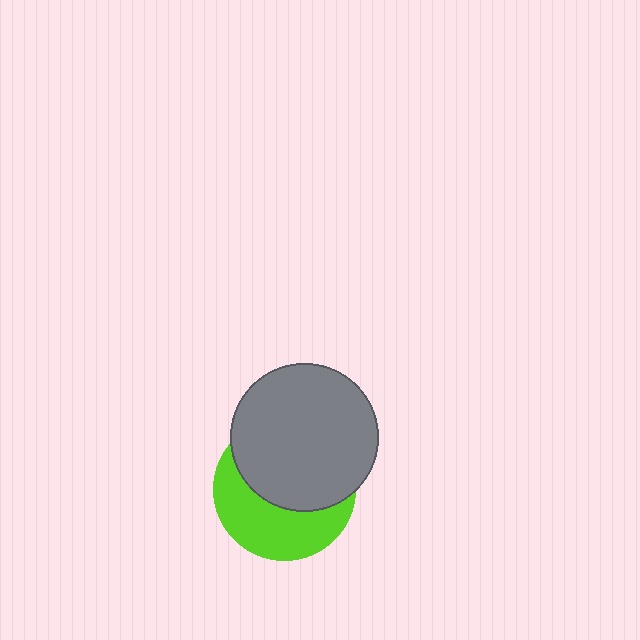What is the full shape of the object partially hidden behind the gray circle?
The partially hidden object is a lime circle.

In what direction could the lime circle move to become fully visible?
The lime circle could move down. That would shift it out from behind the gray circle entirely.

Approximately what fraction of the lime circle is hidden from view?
Roughly 55% of the lime circle is hidden behind the gray circle.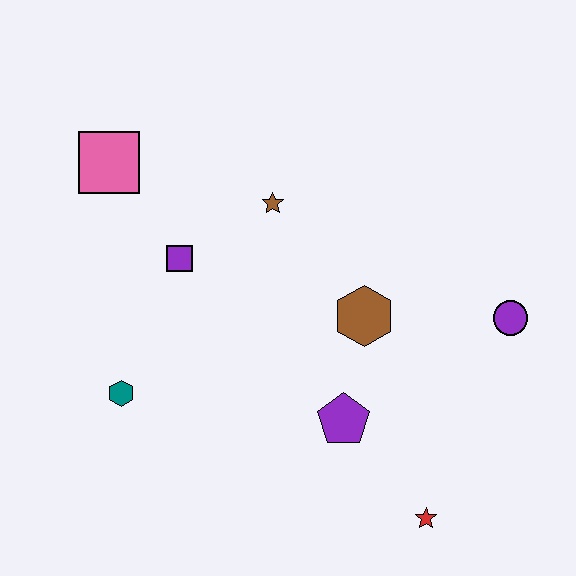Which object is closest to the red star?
The purple pentagon is closest to the red star.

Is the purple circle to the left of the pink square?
No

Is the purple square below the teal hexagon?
No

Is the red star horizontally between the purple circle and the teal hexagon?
Yes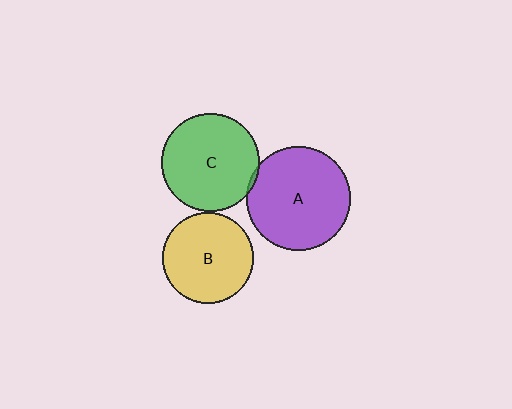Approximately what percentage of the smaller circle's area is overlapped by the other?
Approximately 5%.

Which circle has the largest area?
Circle A (purple).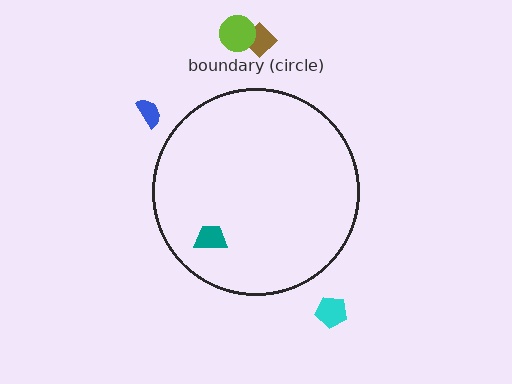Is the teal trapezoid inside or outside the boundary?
Inside.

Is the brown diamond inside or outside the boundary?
Outside.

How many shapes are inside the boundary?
1 inside, 4 outside.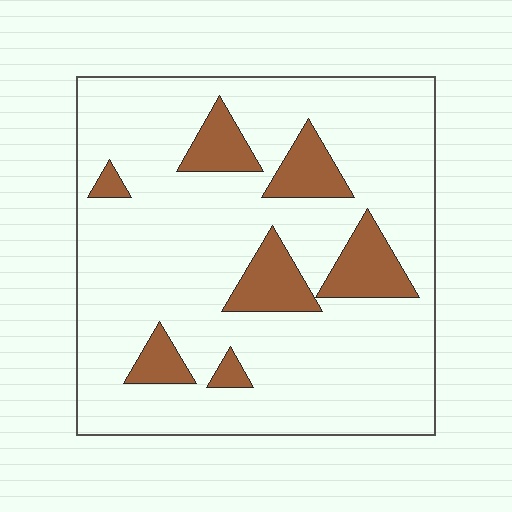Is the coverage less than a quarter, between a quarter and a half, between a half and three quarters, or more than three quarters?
Less than a quarter.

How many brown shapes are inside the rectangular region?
7.